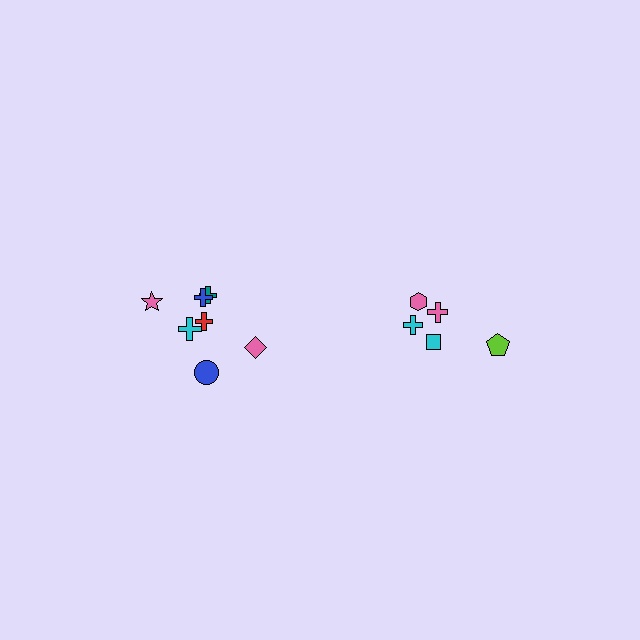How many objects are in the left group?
There are 7 objects.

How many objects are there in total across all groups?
There are 12 objects.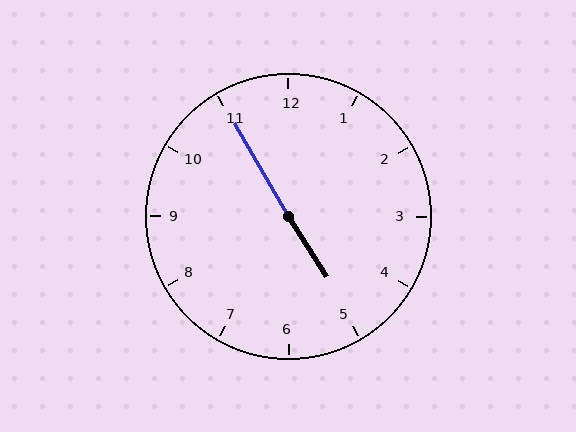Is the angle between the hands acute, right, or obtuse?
It is obtuse.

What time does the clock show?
4:55.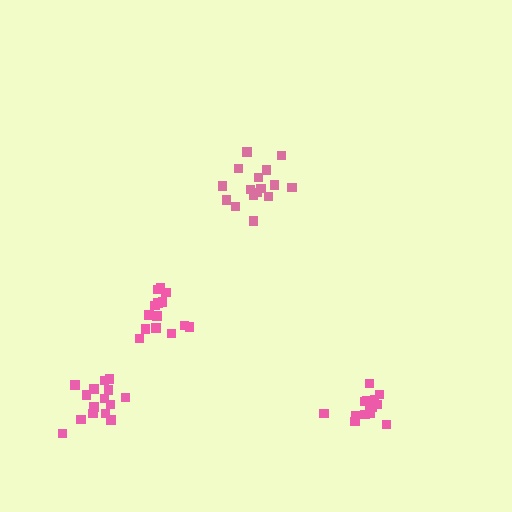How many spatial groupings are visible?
There are 4 spatial groupings.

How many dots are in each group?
Group 1: 15 dots, Group 2: 16 dots, Group 3: 16 dots, Group 4: 15 dots (62 total).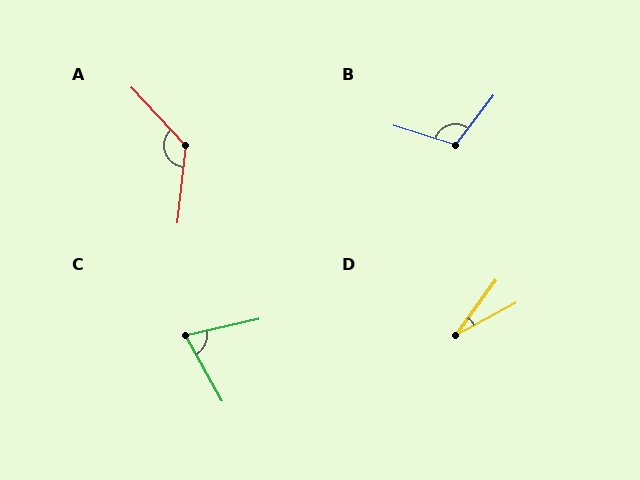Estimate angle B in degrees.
Approximately 110 degrees.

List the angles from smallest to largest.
D (26°), C (73°), B (110°), A (131°).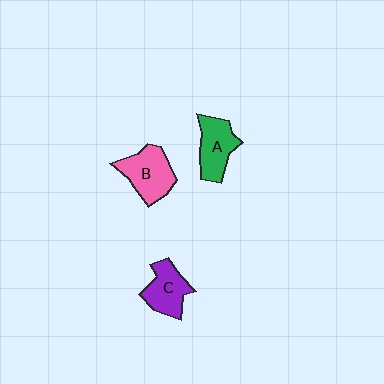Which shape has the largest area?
Shape B (pink).